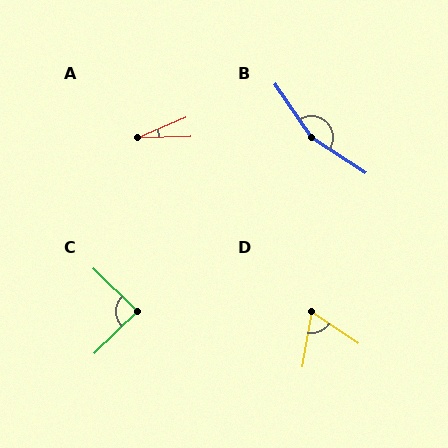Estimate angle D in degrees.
Approximately 66 degrees.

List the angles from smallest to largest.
A (21°), D (66°), C (89°), B (158°).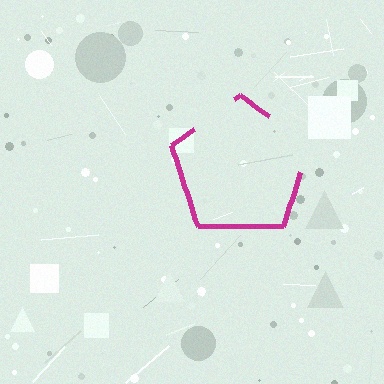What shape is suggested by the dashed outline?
The dashed outline suggests a pentagon.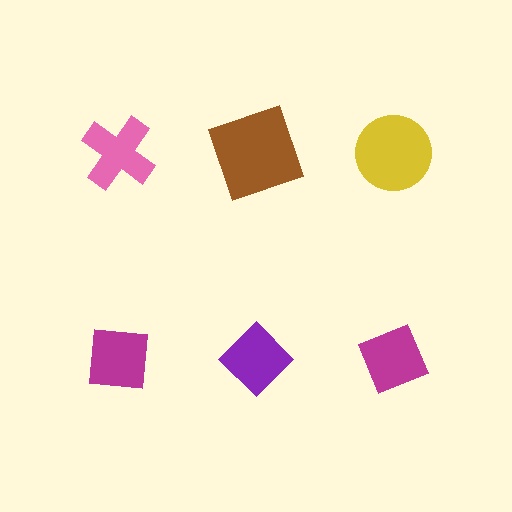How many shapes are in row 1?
3 shapes.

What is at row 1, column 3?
A yellow circle.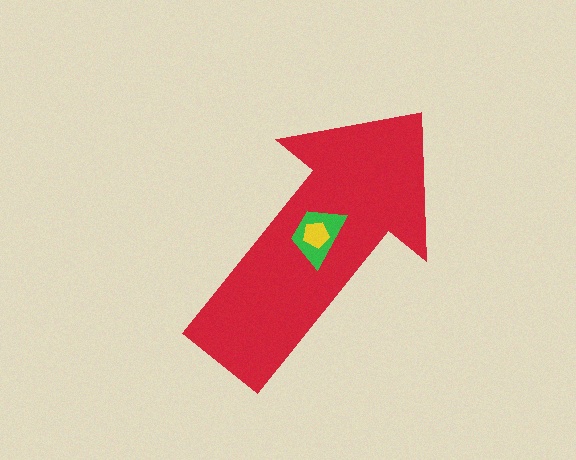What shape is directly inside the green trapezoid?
The yellow pentagon.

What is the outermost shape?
The red arrow.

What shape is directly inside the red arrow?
The green trapezoid.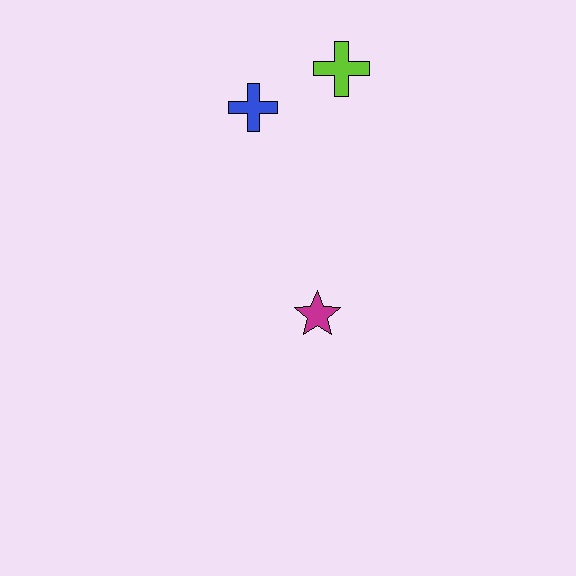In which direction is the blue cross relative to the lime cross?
The blue cross is to the left of the lime cross.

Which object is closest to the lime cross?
The blue cross is closest to the lime cross.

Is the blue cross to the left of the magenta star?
Yes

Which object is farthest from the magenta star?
The lime cross is farthest from the magenta star.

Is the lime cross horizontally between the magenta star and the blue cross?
No